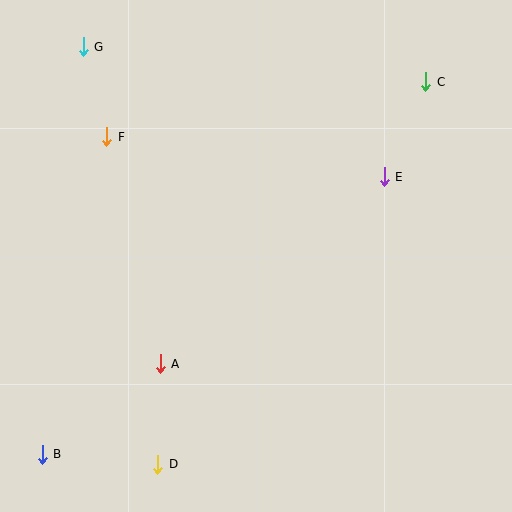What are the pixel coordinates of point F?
Point F is at (107, 137).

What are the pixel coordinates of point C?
Point C is at (426, 82).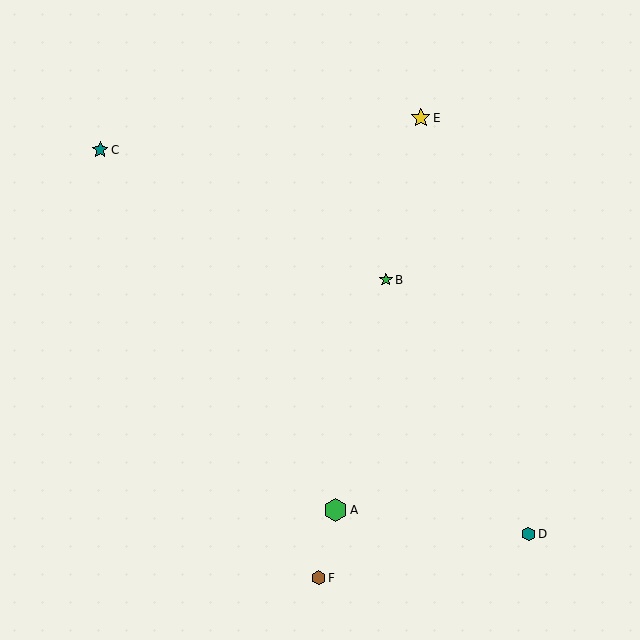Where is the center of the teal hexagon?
The center of the teal hexagon is at (528, 534).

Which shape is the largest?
The green hexagon (labeled A) is the largest.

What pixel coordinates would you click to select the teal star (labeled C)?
Click at (100, 150) to select the teal star C.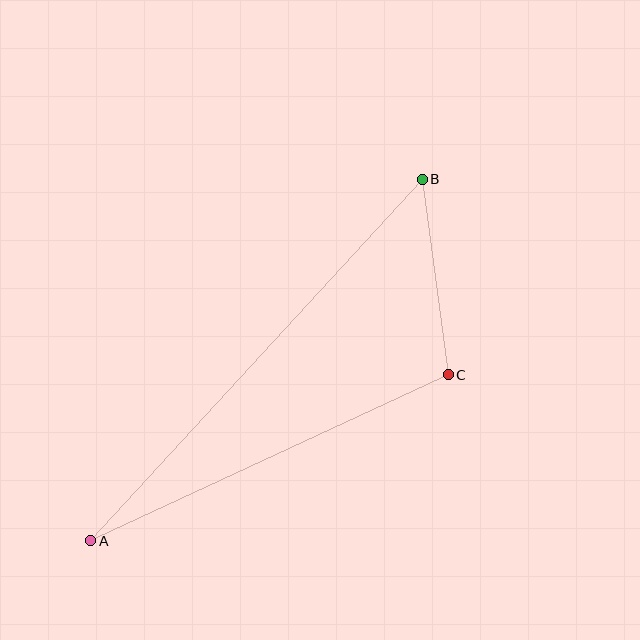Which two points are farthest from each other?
Points A and B are farthest from each other.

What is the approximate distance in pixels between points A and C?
The distance between A and C is approximately 394 pixels.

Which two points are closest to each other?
Points B and C are closest to each other.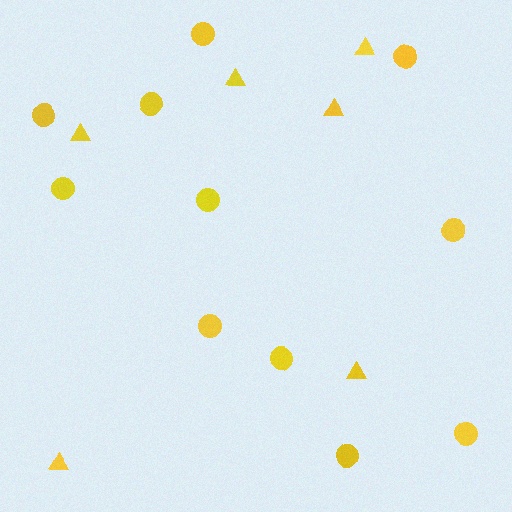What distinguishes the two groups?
There are 2 groups: one group of triangles (6) and one group of circles (11).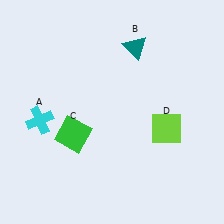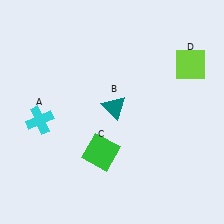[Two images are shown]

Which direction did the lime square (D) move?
The lime square (D) moved up.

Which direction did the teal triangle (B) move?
The teal triangle (B) moved down.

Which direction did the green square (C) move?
The green square (C) moved right.